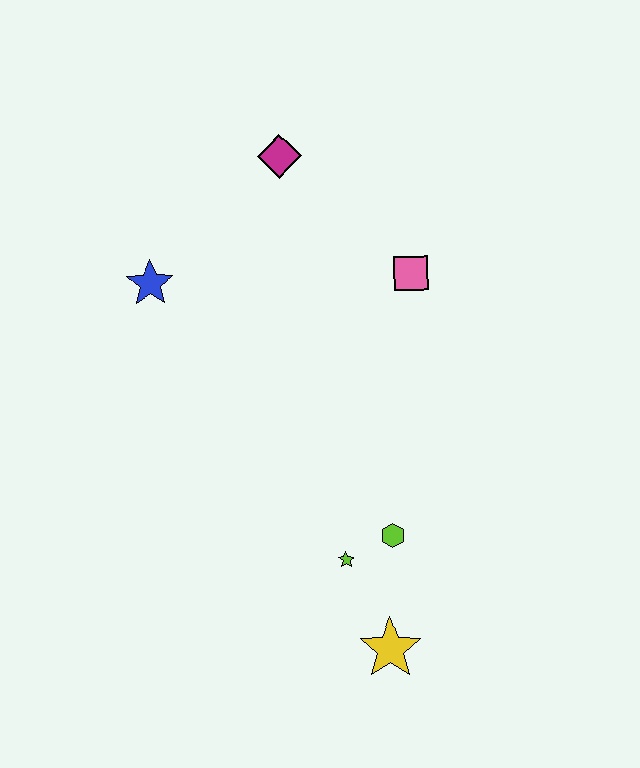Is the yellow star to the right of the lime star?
Yes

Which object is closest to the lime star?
The lime hexagon is closest to the lime star.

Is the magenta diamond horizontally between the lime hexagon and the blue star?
Yes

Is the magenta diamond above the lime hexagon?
Yes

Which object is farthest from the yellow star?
The magenta diamond is farthest from the yellow star.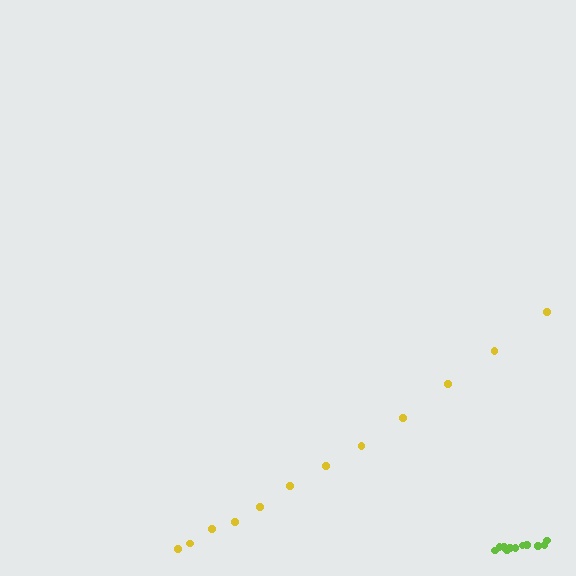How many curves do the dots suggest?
There are 2 distinct paths.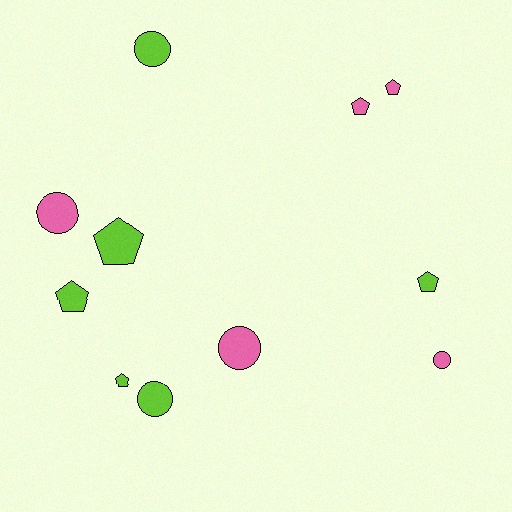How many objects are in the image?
There are 11 objects.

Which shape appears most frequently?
Pentagon, with 6 objects.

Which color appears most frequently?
Lime, with 6 objects.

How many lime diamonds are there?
There are no lime diamonds.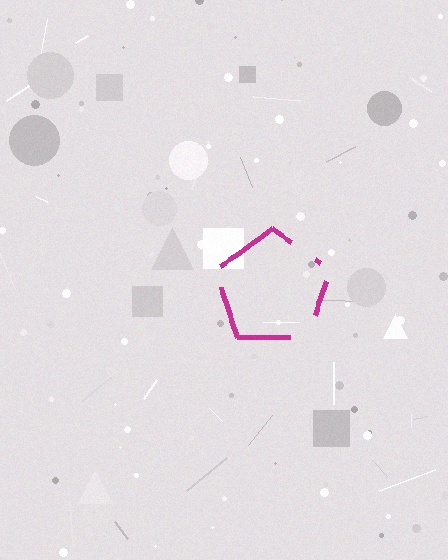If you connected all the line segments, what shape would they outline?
They would outline a pentagon.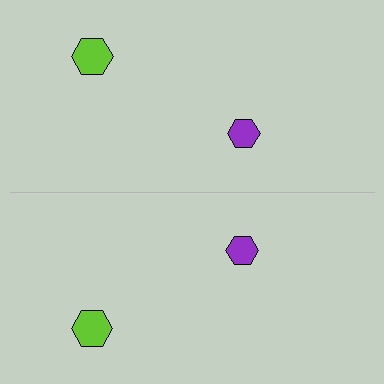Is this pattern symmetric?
Yes, this pattern has bilateral (reflection) symmetry.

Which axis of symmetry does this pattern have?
The pattern has a horizontal axis of symmetry running through the center of the image.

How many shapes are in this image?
There are 4 shapes in this image.